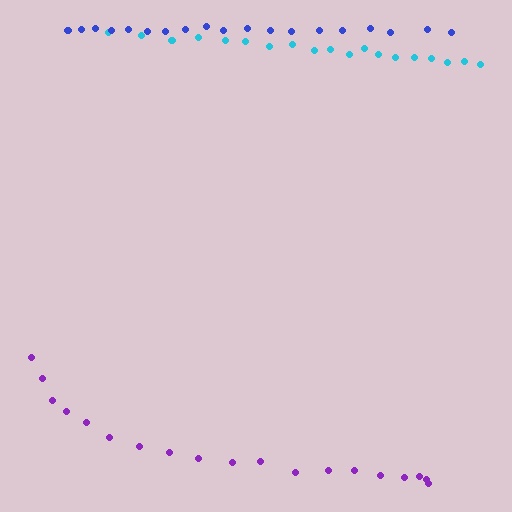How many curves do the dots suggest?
There are 3 distinct paths.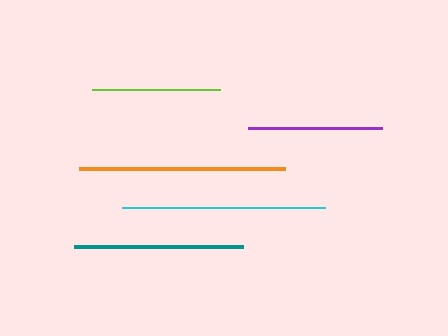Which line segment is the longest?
The orange line is the longest at approximately 206 pixels.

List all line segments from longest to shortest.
From longest to shortest: orange, cyan, teal, purple, lime.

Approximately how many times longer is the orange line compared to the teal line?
The orange line is approximately 1.2 times the length of the teal line.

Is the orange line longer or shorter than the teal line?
The orange line is longer than the teal line.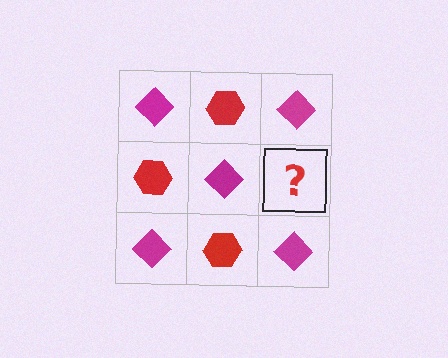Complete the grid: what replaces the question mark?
The question mark should be replaced with a red hexagon.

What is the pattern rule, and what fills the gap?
The rule is that it alternates magenta diamond and red hexagon in a checkerboard pattern. The gap should be filled with a red hexagon.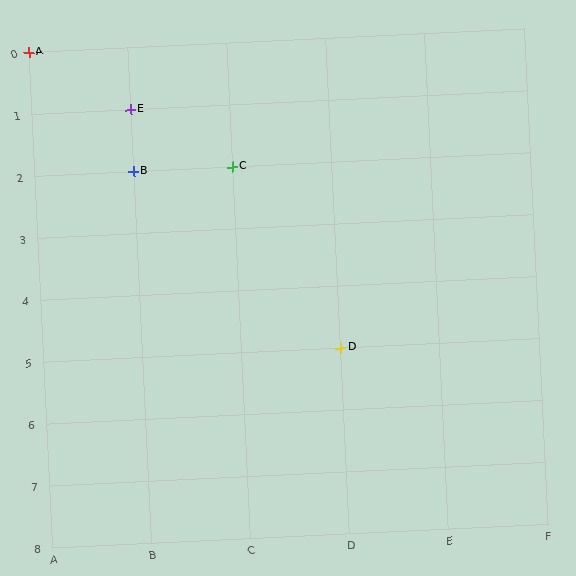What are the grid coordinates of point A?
Point A is at grid coordinates (A, 0).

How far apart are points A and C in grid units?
Points A and C are 2 columns and 2 rows apart (about 2.8 grid units diagonally).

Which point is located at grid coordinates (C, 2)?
Point C is at (C, 2).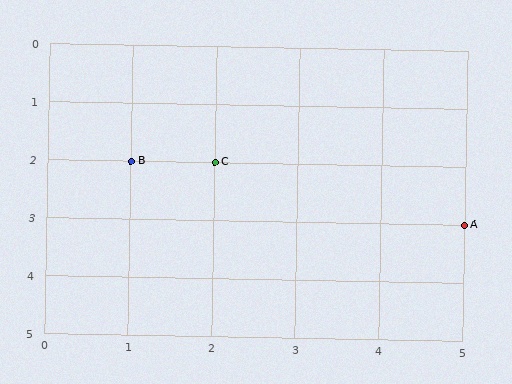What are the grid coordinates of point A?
Point A is at grid coordinates (5, 3).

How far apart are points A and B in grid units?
Points A and B are 4 columns and 1 row apart (about 4.1 grid units diagonally).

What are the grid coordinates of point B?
Point B is at grid coordinates (1, 2).